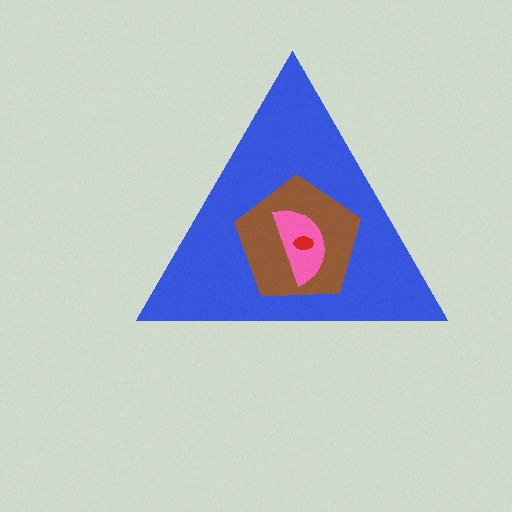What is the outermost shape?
The blue triangle.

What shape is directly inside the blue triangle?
The brown pentagon.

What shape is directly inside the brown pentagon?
The pink semicircle.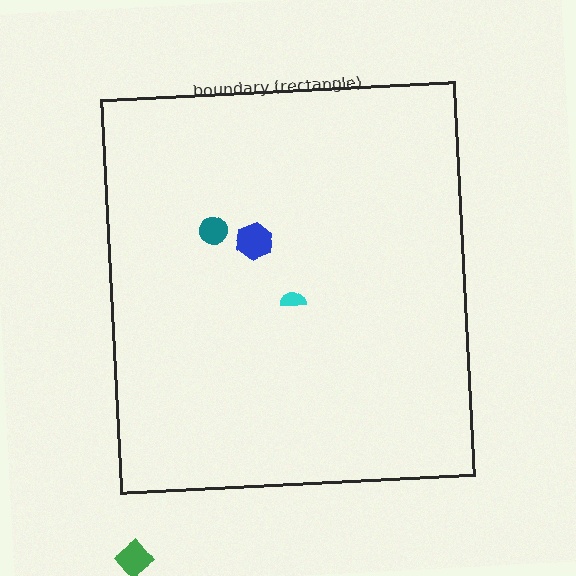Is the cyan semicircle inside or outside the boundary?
Inside.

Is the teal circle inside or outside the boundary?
Inside.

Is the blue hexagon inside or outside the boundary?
Inside.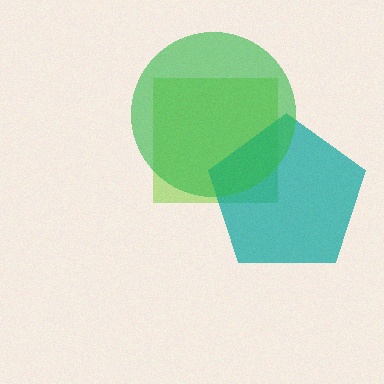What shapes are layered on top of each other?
The layered shapes are: a lime square, a teal pentagon, a green circle.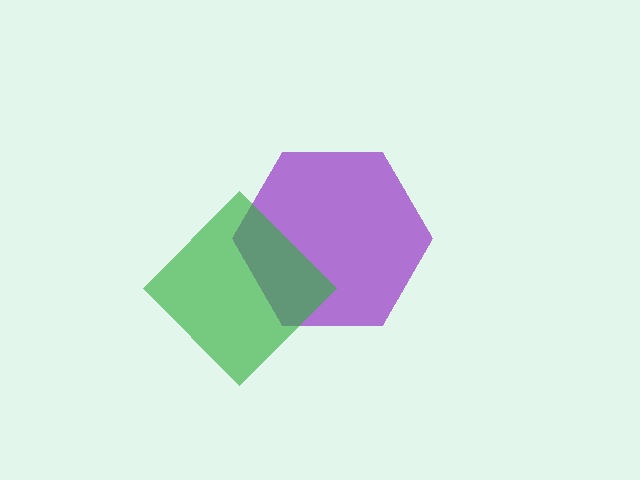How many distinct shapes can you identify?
There are 2 distinct shapes: a purple hexagon, a green diamond.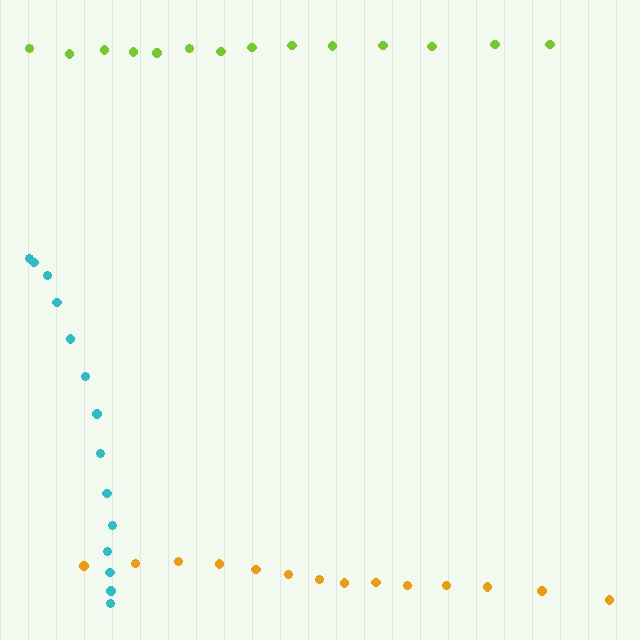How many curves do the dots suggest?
There are 3 distinct paths.